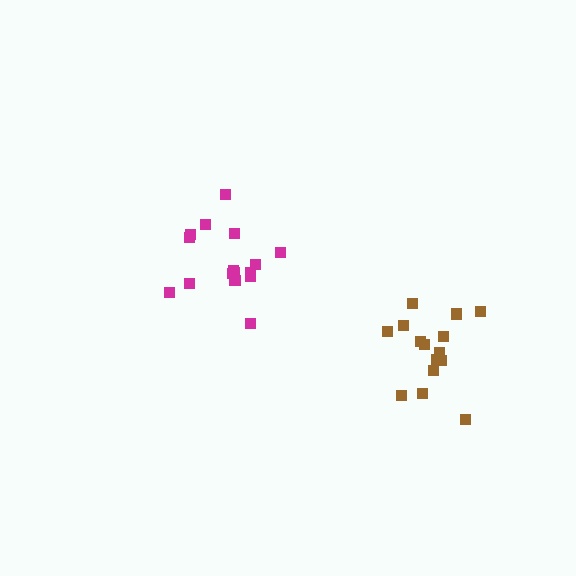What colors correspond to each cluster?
The clusters are colored: magenta, brown.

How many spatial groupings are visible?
There are 2 spatial groupings.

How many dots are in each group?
Group 1: 16 dots, Group 2: 16 dots (32 total).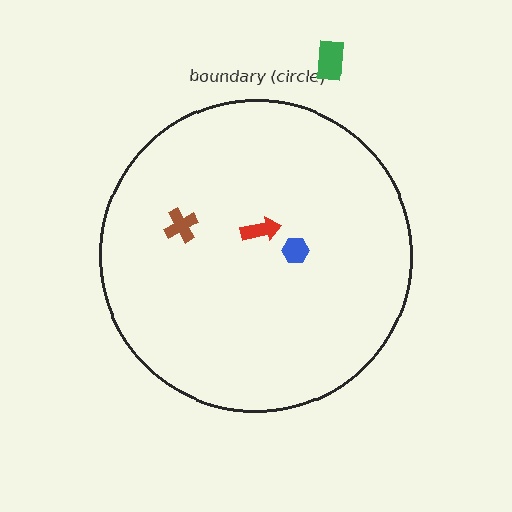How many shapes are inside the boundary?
3 inside, 1 outside.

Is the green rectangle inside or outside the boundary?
Outside.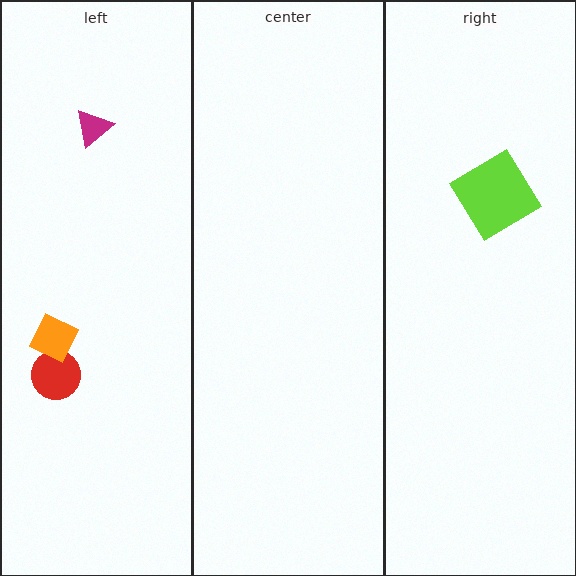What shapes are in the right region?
The lime diamond.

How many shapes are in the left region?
3.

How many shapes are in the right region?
1.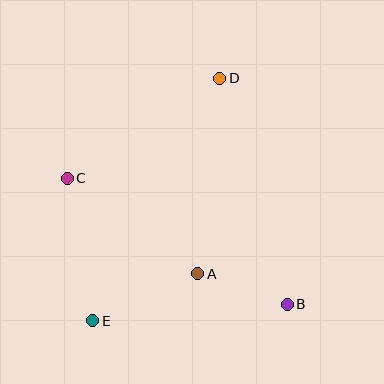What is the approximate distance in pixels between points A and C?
The distance between A and C is approximately 162 pixels.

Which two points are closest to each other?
Points A and B are closest to each other.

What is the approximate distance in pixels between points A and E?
The distance between A and E is approximately 115 pixels.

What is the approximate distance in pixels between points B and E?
The distance between B and E is approximately 195 pixels.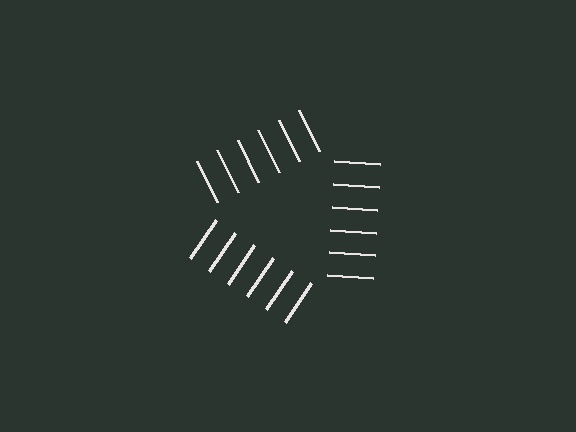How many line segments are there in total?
18 — 6 along each of the 3 edges.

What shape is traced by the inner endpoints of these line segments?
An illusory triangle — the line segments terminate on its edges but no continuous stroke is drawn.